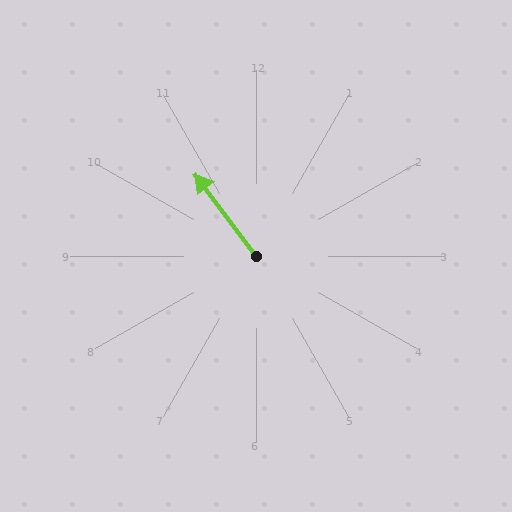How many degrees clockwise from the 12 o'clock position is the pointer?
Approximately 324 degrees.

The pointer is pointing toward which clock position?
Roughly 11 o'clock.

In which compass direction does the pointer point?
Northwest.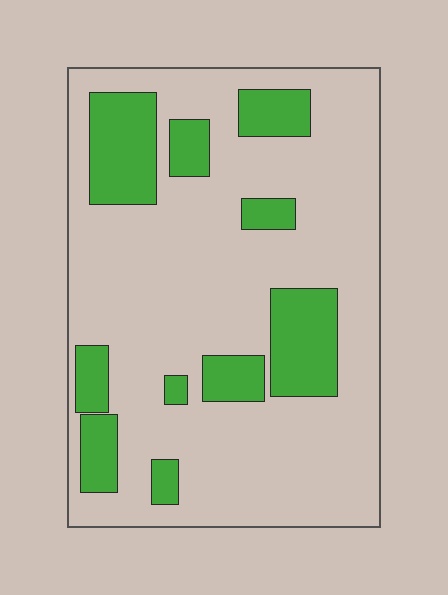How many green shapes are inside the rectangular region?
10.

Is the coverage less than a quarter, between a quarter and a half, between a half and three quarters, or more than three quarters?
Less than a quarter.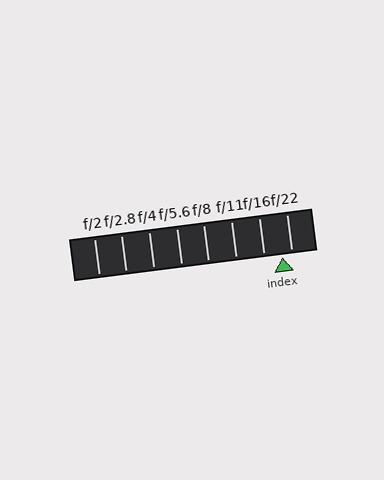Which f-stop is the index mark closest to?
The index mark is closest to f/22.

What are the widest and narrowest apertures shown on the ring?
The widest aperture shown is f/2 and the narrowest is f/22.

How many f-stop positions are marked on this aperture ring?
There are 8 f-stop positions marked.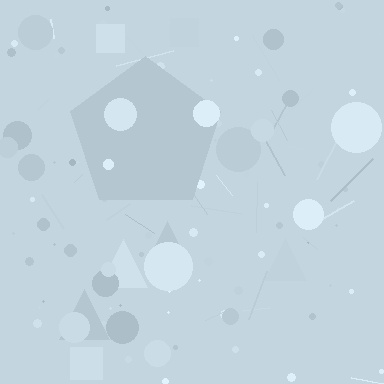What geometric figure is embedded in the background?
A pentagon is embedded in the background.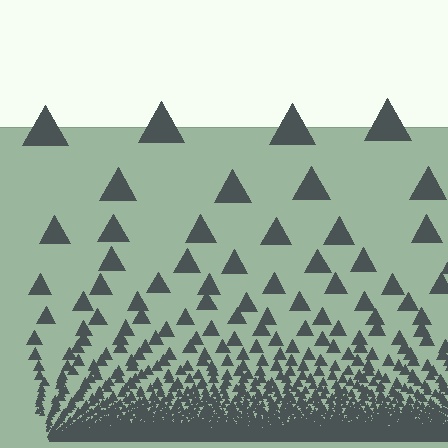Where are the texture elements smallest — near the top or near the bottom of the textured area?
Near the bottom.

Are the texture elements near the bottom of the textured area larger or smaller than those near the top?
Smaller. The gradient is inverted — elements near the bottom are smaller and denser.